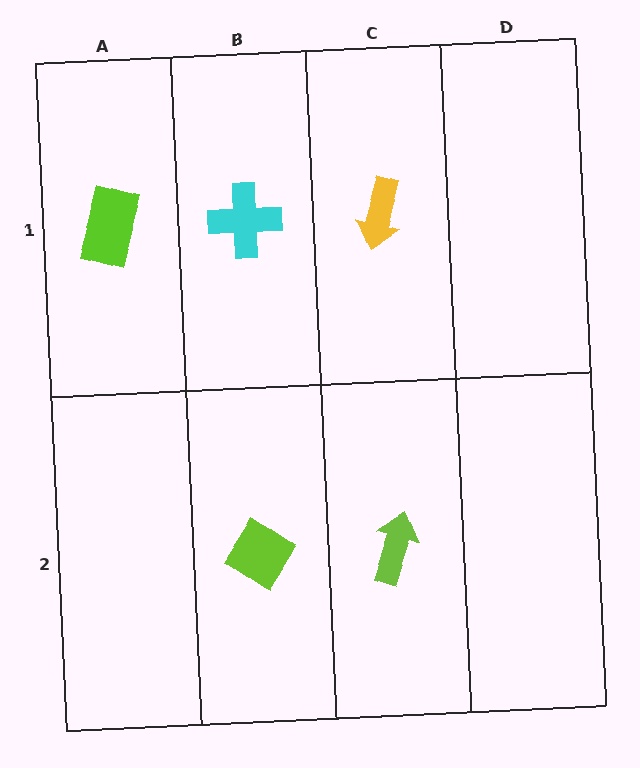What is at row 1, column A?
A lime rectangle.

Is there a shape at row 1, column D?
No, that cell is empty.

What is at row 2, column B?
A lime diamond.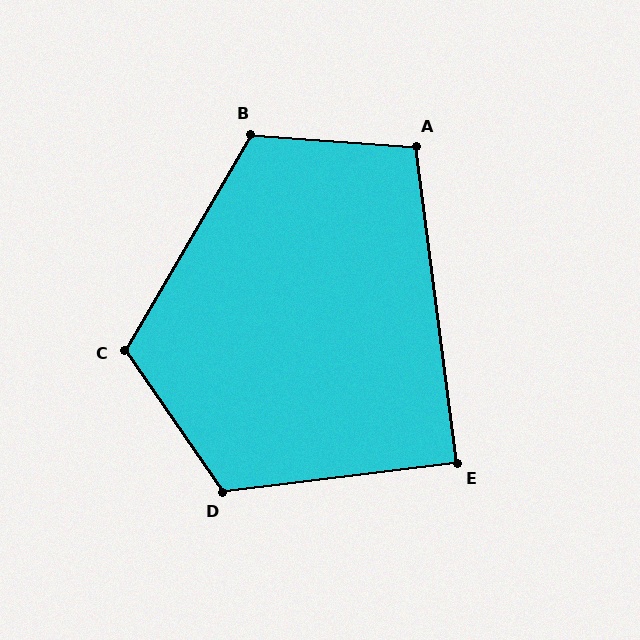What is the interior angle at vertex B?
Approximately 116 degrees (obtuse).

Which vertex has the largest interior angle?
D, at approximately 118 degrees.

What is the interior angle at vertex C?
Approximately 115 degrees (obtuse).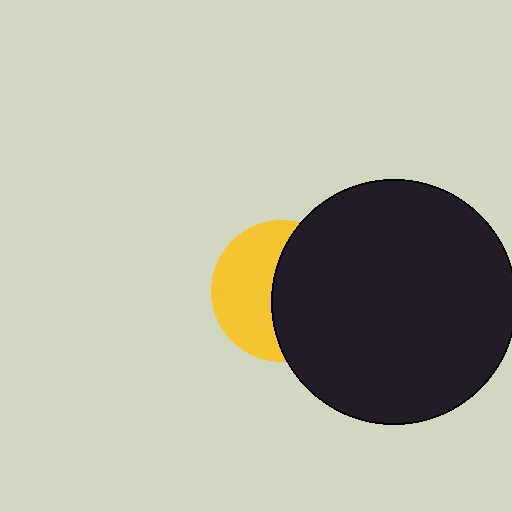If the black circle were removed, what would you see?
You would see the complete yellow circle.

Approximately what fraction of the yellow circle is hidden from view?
Roughly 53% of the yellow circle is hidden behind the black circle.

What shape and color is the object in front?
The object in front is a black circle.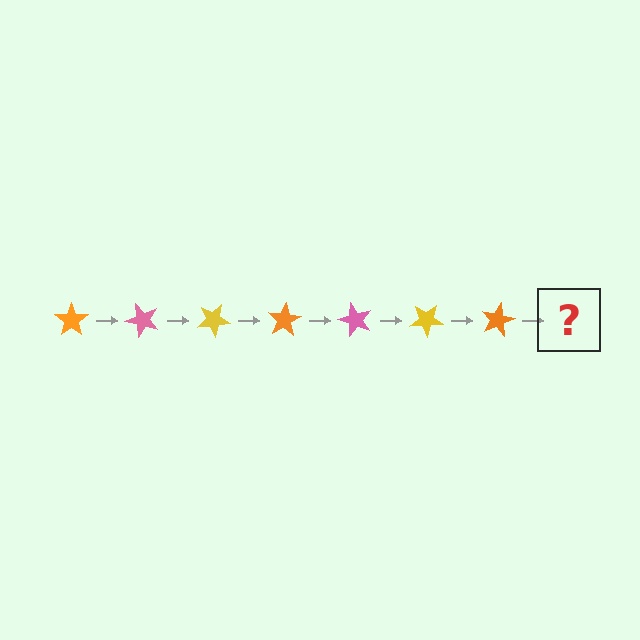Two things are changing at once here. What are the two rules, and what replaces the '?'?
The two rules are that it rotates 50 degrees each step and the color cycles through orange, pink, and yellow. The '?' should be a pink star, rotated 350 degrees from the start.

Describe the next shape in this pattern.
It should be a pink star, rotated 350 degrees from the start.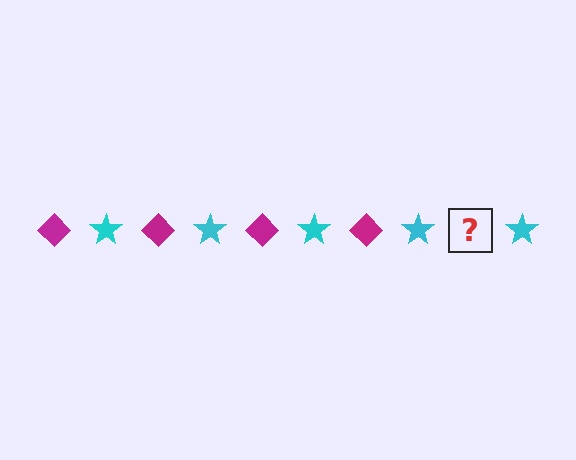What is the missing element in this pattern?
The missing element is a magenta diamond.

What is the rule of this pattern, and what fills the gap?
The rule is that the pattern alternates between magenta diamond and cyan star. The gap should be filled with a magenta diamond.